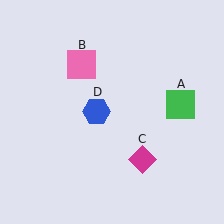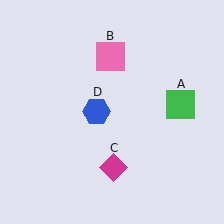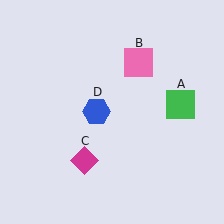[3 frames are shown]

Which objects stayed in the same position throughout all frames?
Green square (object A) and blue hexagon (object D) remained stationary.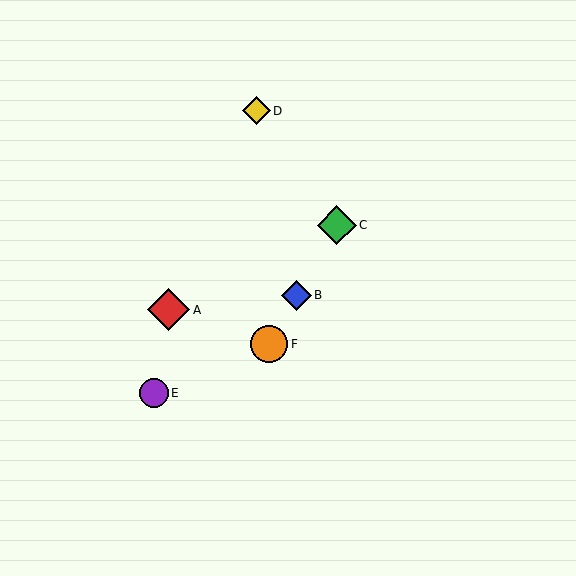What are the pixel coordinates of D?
Object D is at (256, 111).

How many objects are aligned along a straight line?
3 objects (B, C, F) are aligned along a straight line.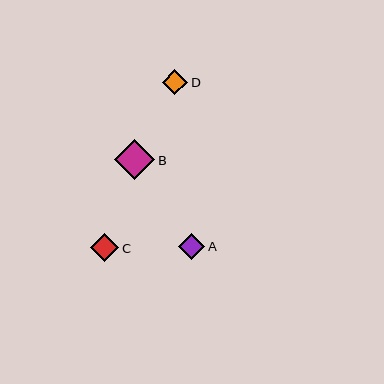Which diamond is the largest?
Diamond B is the largest with a size of approximately 40 pixels.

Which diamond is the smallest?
Diamond D is the smallest with a size of approximately 26 pixels.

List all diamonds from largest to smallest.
From largest to smallest: B, C, A, D.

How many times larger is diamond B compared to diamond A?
Diamond B is approximately 1.5 times the size of diamond A.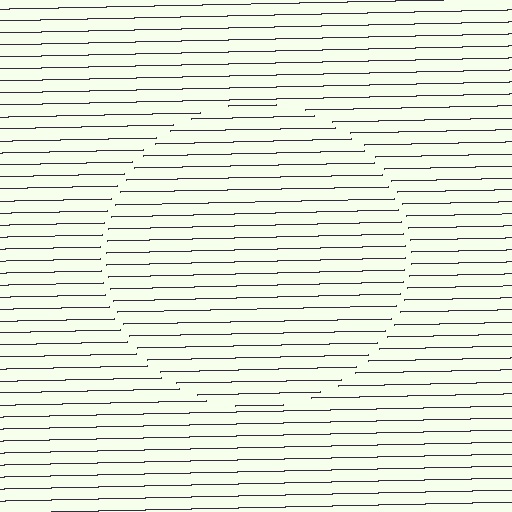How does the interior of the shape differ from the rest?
The interior of the shape contains the same grating, shifted by half a period — the contour is defined by the phase discontinuity where line-ends from the inner and outer gratings abut.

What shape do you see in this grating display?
An illusory circle. The interior of the shape contains the same grating, shifted by half a period — the contour is defined by the phase discontinuity where line-ends from the inner and outer gratings abut.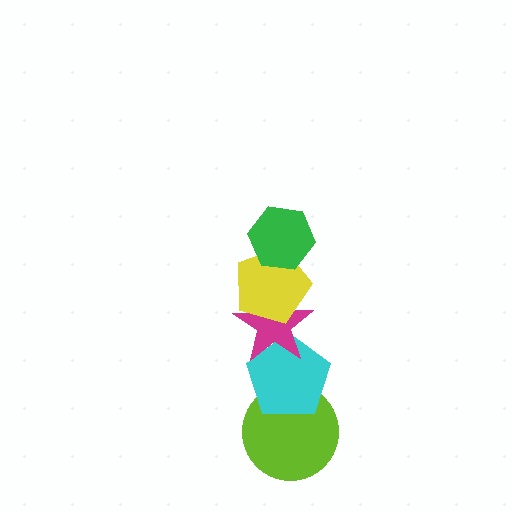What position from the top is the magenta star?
The magenta star is 3rd from the top.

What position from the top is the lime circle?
The lime circle is 5th from the top.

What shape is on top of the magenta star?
The yellow pentagon is on top of the magenta star.